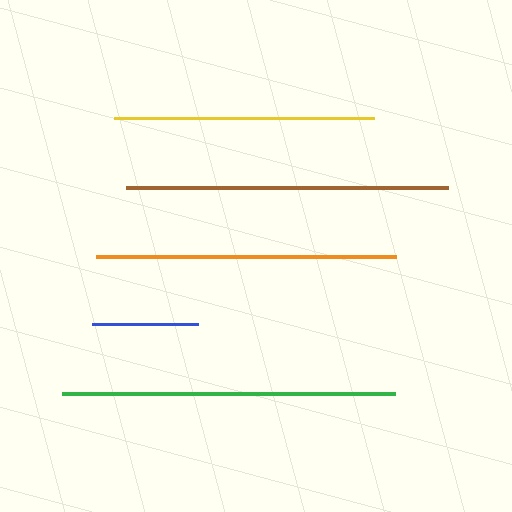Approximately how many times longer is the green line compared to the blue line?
The green line is approximately 3.1 times the length of the blue line.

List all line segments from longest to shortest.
From longest to shortest: green, brown, orange, yellow, blue.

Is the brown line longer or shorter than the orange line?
The brown line is longer than the orange line.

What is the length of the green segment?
The green segment is approximately 332 pixels long.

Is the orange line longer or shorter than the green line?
The green line is longer than the orange line.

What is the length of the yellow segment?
The yellow segment is approximately 260 pixels long.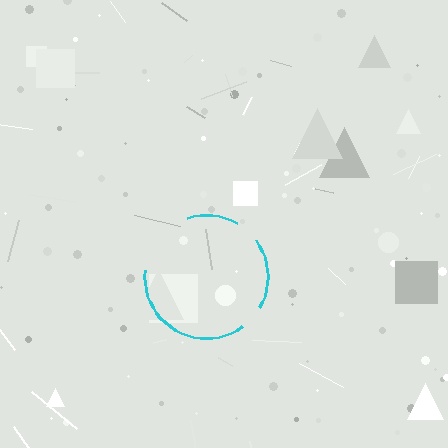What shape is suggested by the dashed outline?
The dashed outline suggests a circle.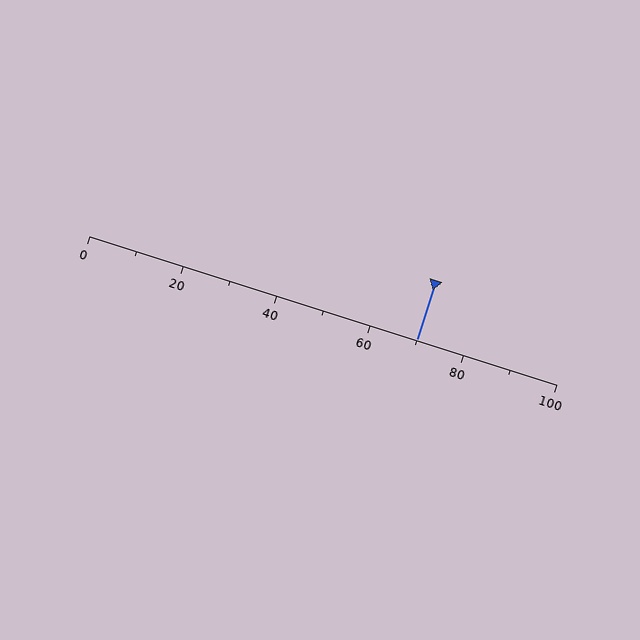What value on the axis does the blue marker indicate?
The marker indicates approximately 70.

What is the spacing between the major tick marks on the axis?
The major ticks are spaced 20 apart.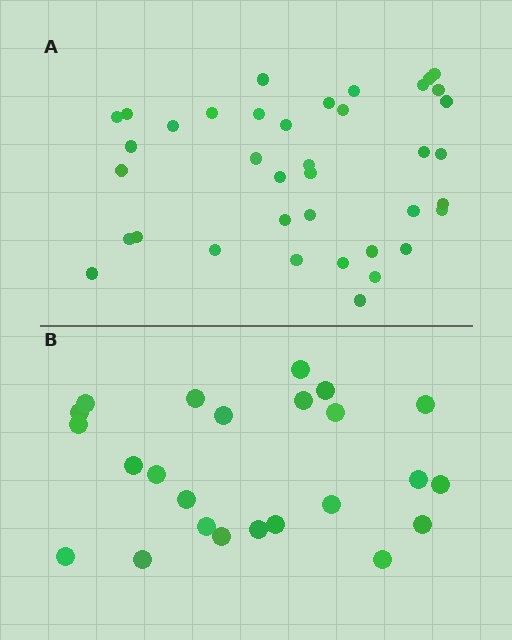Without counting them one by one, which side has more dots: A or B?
Region A (the top region) has more dots.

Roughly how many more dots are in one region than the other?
Region A has approximately 15 more dots than region B.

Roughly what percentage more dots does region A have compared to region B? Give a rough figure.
About 60% more.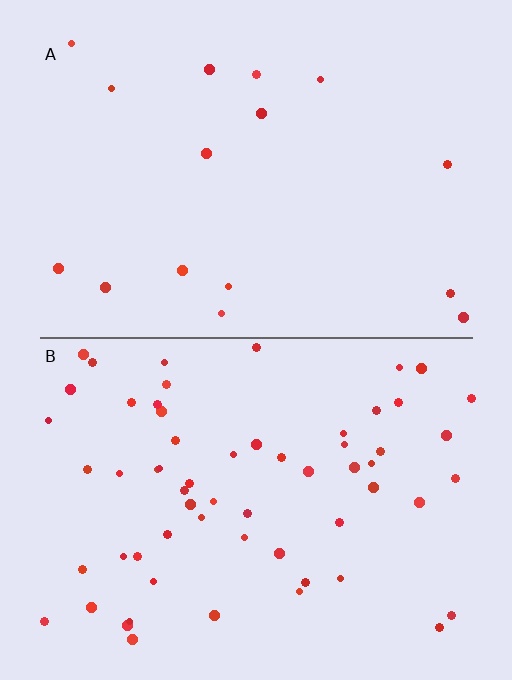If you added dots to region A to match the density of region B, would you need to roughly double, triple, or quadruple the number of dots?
Approximately quadruple.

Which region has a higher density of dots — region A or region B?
B (the bottom).